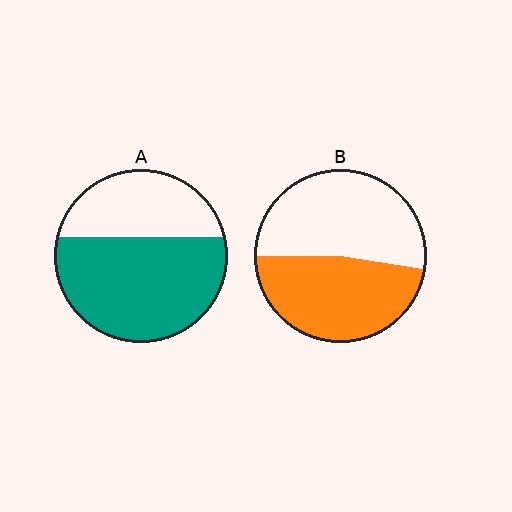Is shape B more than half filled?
Roughly half.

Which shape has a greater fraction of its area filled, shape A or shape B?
Shape A.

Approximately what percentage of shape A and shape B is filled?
A is approximately 65% and B is approximately 50%.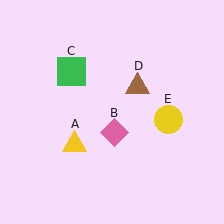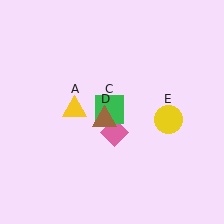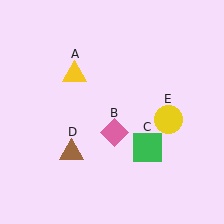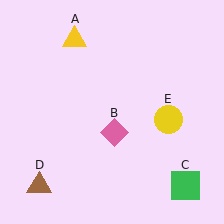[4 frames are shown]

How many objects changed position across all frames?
3 objects changed position: yellow triangle (object A), green square (object C), brown triangle (object D).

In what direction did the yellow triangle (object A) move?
The yellow triangle (object A) moved up.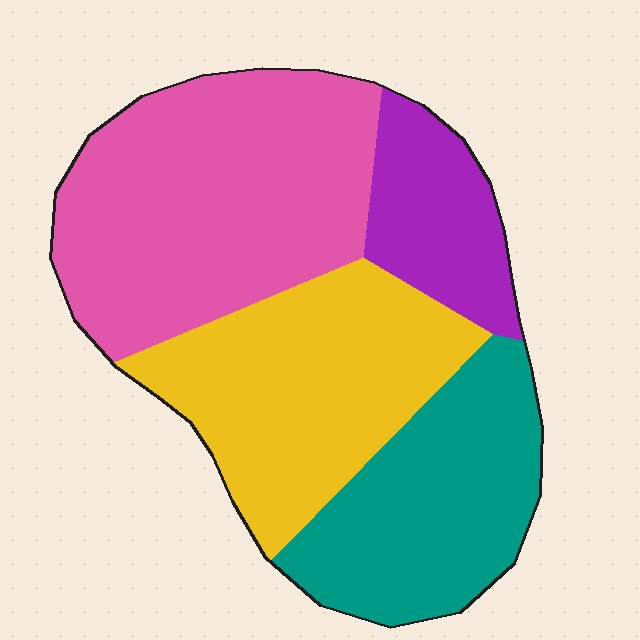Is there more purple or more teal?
Teal.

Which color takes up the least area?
Purple, at roughly 10%.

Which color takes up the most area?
Pink, at roughly 35%.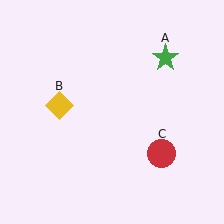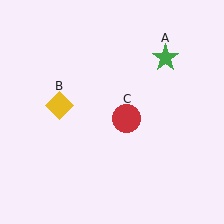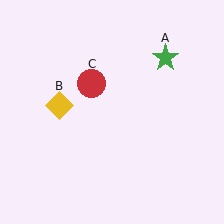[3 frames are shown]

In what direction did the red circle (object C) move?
The red circle (object C) moved up and to the left.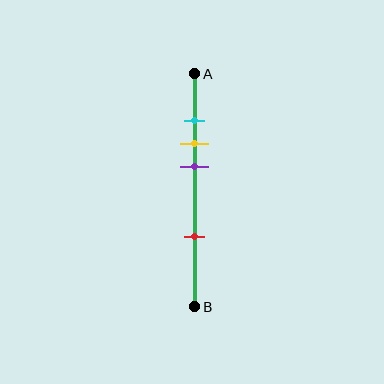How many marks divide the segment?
There are 4 marks dividing the segment.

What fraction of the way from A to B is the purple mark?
The purple mark is approximately 40% (0.4) of the way from A to B.